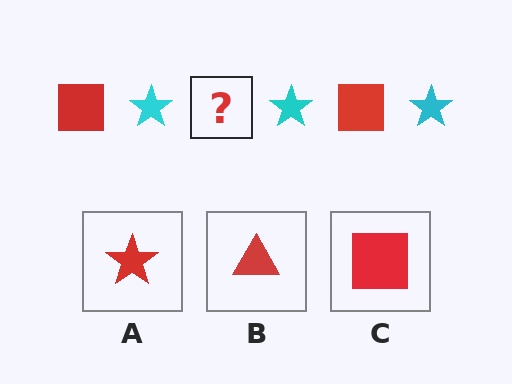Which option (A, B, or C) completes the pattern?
C.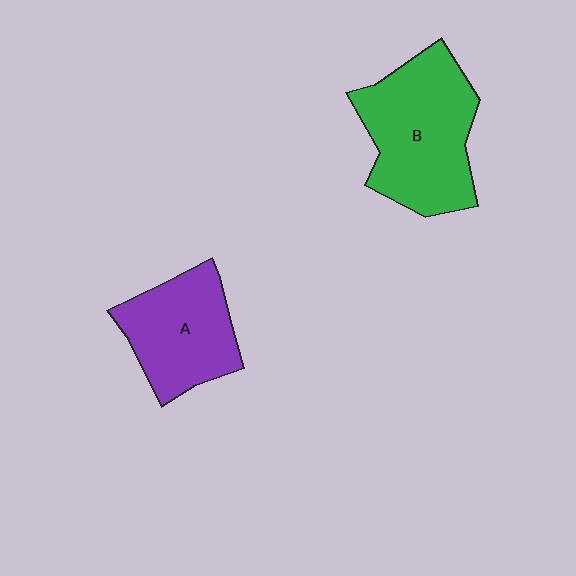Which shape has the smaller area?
Shape A (purple).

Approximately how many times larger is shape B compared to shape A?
Approximately 1.4 times.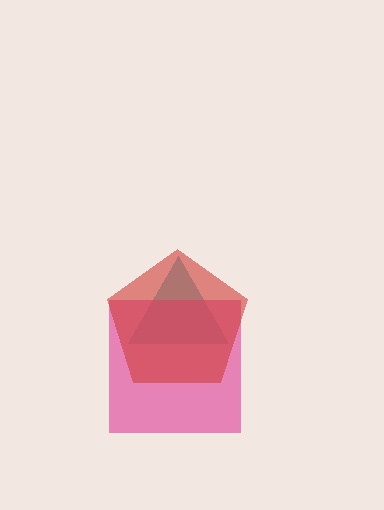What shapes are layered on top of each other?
The layered shapes are: a teal triangle, a pink square, a red pentagon.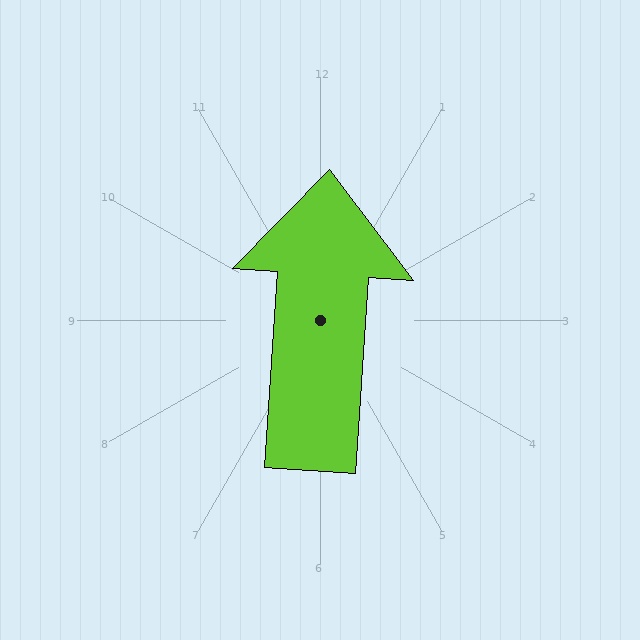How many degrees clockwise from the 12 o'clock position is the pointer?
Approximately 4 degrees.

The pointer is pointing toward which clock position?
Roughly 12 o'clock.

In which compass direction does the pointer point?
North.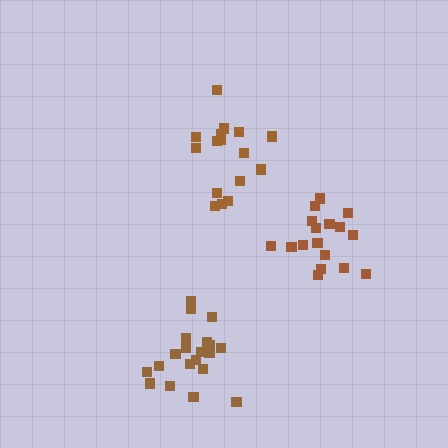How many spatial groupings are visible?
There are 3 spatial groupings.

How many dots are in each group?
Group 1: 16 dots, Group 2: 20 dots, Group 3: 17 dots (53 total).